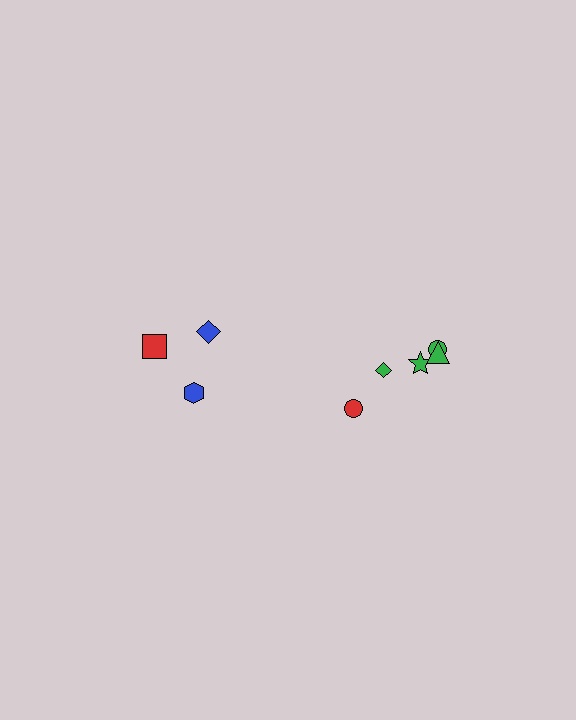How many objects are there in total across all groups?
There are 8 objects.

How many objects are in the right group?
There are 5 objects.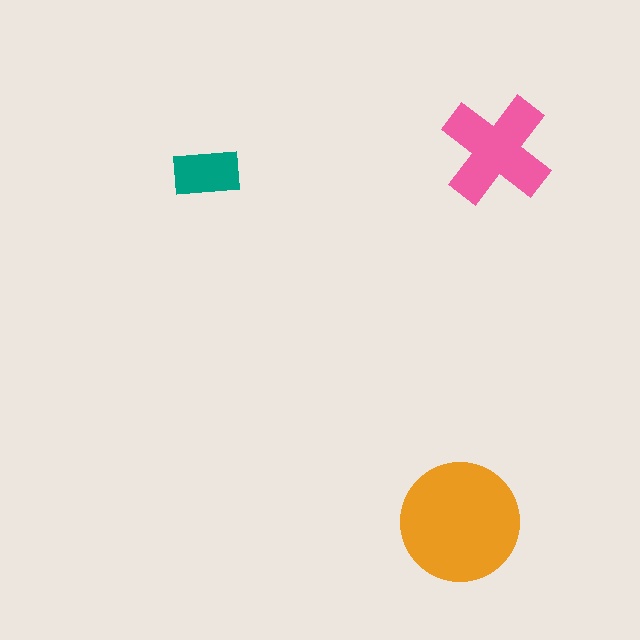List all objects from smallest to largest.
The teal rectangle, the pink cross, the orange circle.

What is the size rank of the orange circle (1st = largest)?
1st.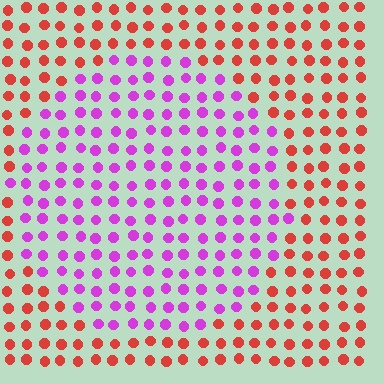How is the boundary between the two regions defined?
The boundary is defined purely by a slight shift in hue (about 65 degrees). Spacing, size, and orientation are identical on both sides.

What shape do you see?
I see a circle.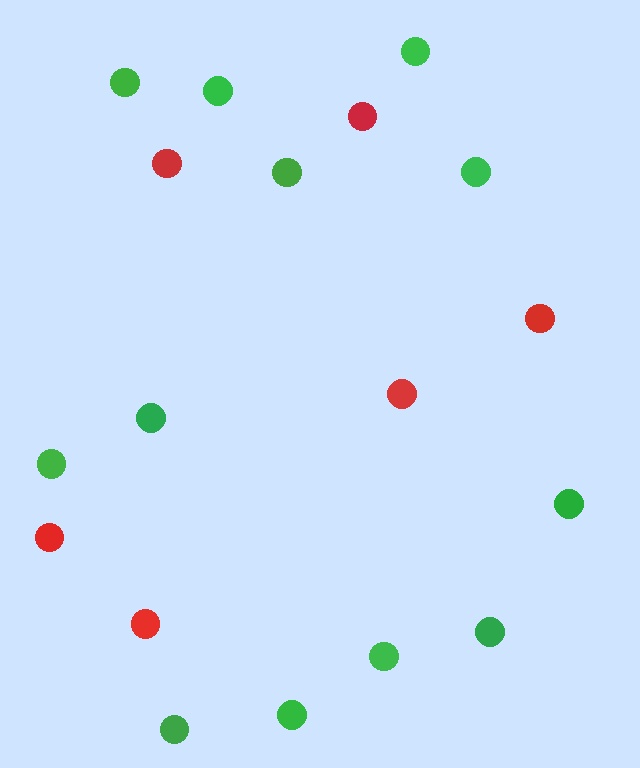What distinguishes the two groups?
There are 2 groups: one group of green circles (12) and one group of red circles (6).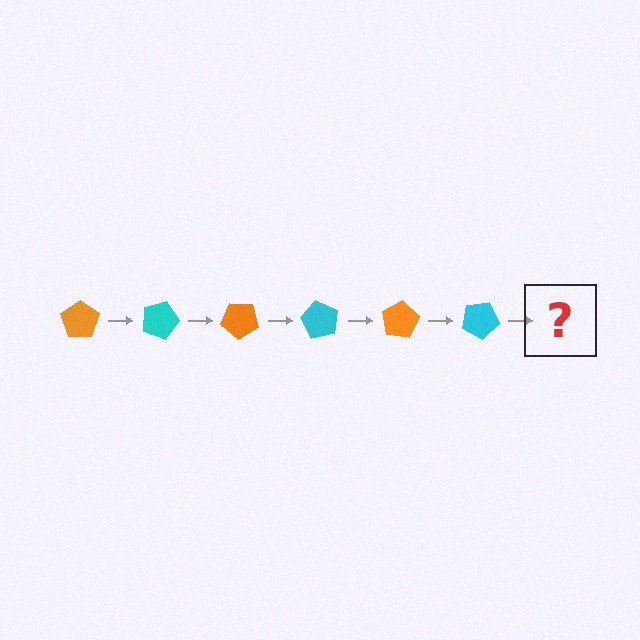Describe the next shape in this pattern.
It should be an orange pentagon, rotated 120 degrees from the start.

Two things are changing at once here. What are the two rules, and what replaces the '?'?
The two rules are that it rotates 20 degrees each step and the color cycles through orange and cyan. The '?' should be an orange pentagon, rotated 120 degrees from the start.